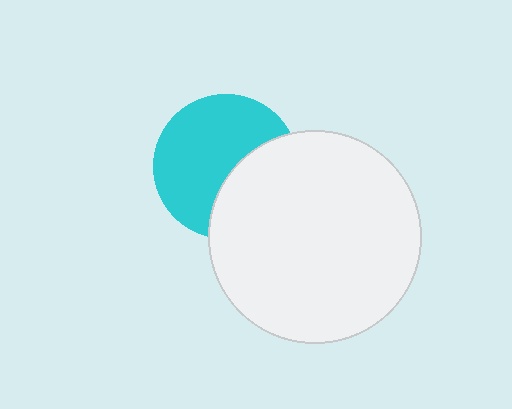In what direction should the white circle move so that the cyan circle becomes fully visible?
The white circle should move right. That is the shortest direction to clear the overlap and leave the cyan circle fully visible.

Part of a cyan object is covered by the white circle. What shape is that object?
It is a circle.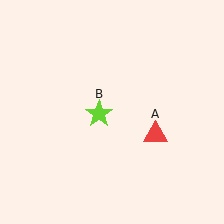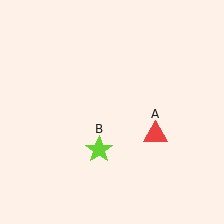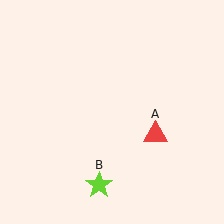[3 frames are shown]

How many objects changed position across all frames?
1 object changed position: lime star (object B).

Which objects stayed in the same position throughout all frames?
Red triangle (object A) remained stationary.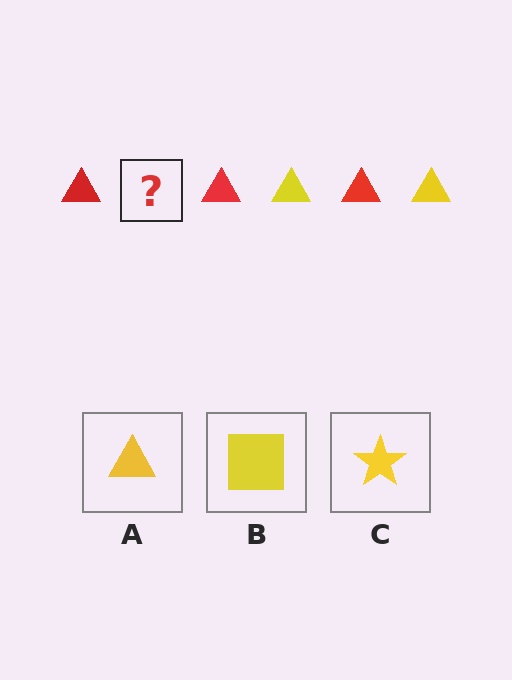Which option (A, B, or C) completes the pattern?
A.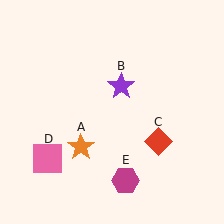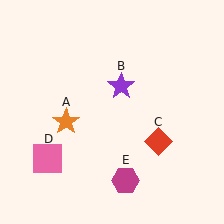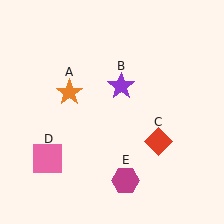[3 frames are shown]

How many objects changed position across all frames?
1 object changed position: orange star (object A).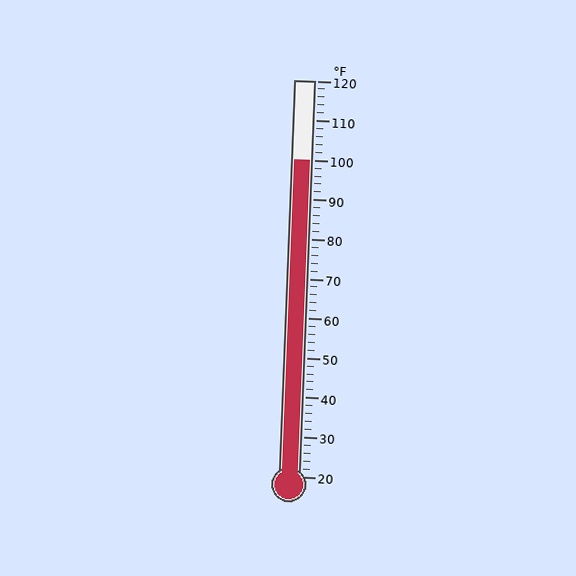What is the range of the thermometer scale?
The thermometer scale ranges from 20°F to 120°F.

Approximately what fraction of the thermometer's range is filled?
The thermometer is filled to approximately 80% of its range.